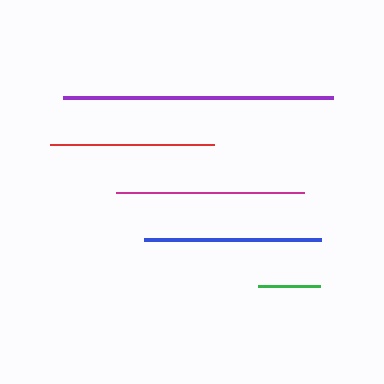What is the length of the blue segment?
The blue segment is approximately 177 pixels long.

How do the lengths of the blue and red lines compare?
The blue and red lines are approximately the same length.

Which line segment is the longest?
The purple line is the longest at approximately 270 pixels.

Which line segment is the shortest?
The green line is the shortest at approximately 61 pixels.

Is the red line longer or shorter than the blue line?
The blue line is longer than the red line.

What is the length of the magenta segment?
The magenta segment is approximately 188 pixels long.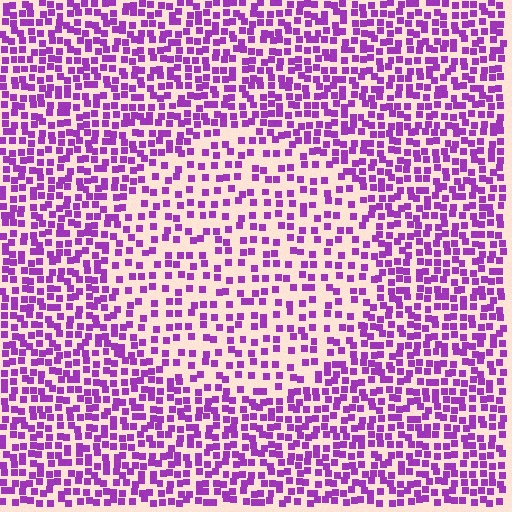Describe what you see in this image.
The image contains small purple elements arranged at two different densities. A circle-shaped region is visible where the elements are less densely packed than the surrounding area.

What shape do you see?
I see a circle.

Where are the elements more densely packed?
The elements are more densely packed outside the circle boundary.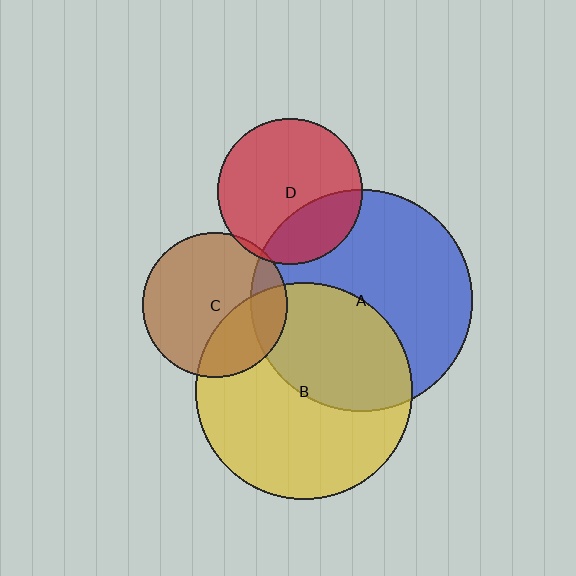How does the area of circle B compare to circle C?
Approximately 2.2 times.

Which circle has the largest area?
Circle A (blue).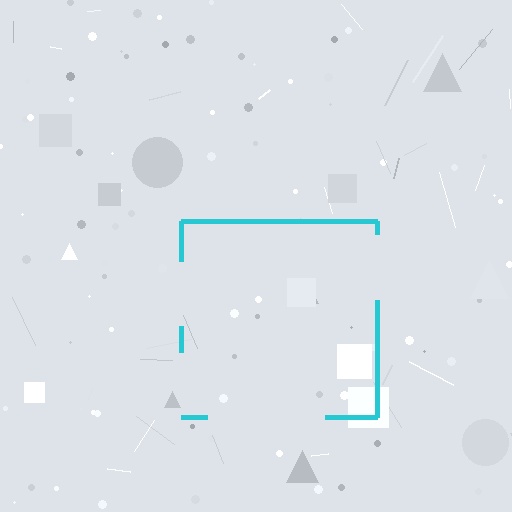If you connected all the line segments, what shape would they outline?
They would outline a square.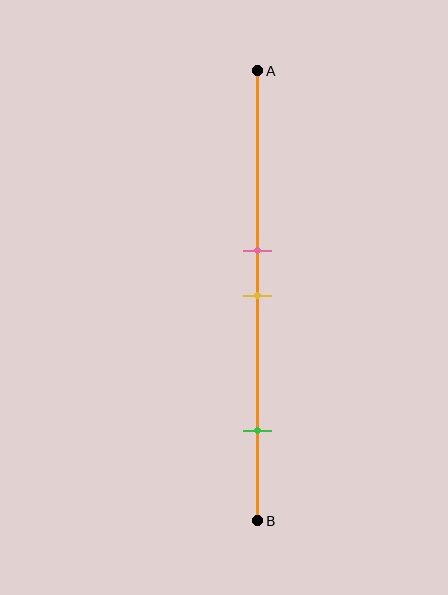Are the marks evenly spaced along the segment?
No, the marks are not evenly spaced.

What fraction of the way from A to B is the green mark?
The green mark is approximately 80% (0.8) of the way from A to B.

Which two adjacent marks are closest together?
The pink and yellow marks are the closest adjacent pair.